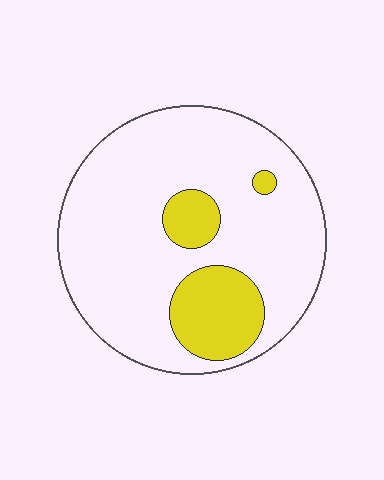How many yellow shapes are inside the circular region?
3.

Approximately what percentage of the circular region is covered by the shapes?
Approximately 20%.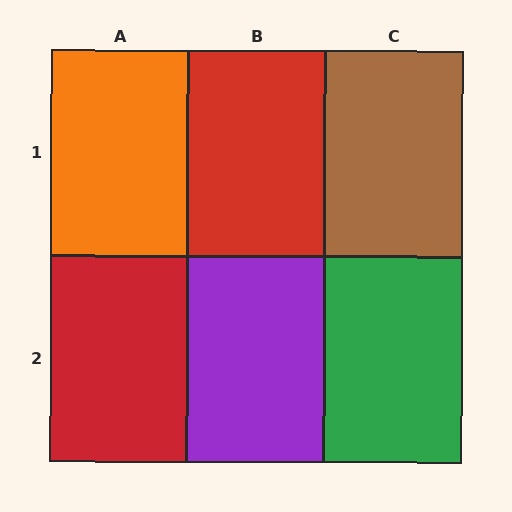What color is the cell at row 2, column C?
Green.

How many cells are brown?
1 cell is brown.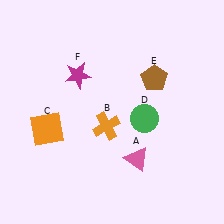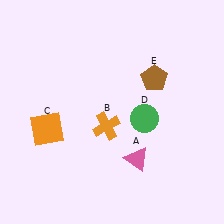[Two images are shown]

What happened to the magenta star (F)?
The magenta star (F) was removed in Image 2. It was in the top-left area of Image 1.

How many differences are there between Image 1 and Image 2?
There is 1 difference between the two images.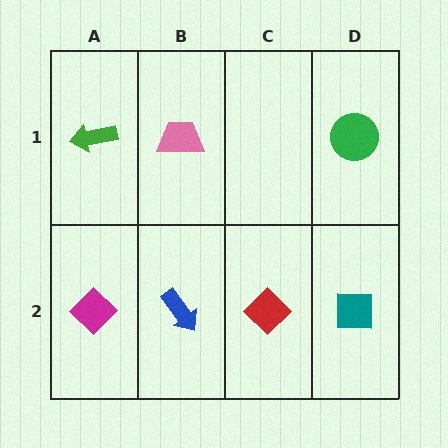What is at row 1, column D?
A green circle.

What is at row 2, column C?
A red diamond.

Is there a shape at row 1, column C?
No, that cell is empty.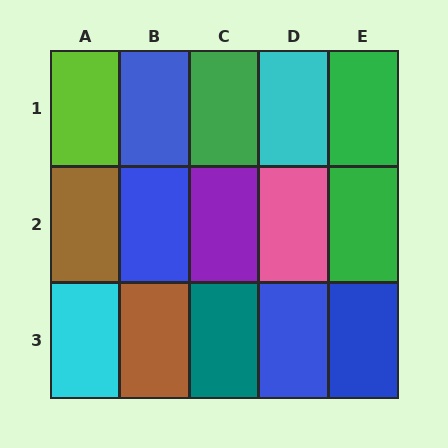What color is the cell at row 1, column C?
Green.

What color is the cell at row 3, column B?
Brown.